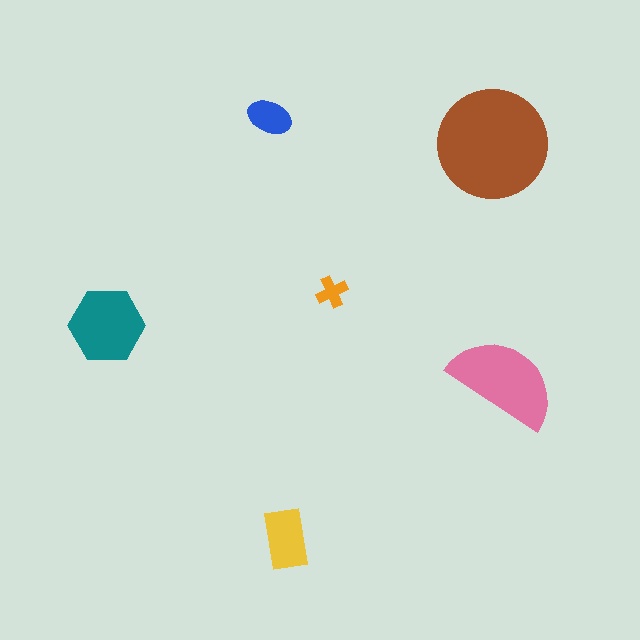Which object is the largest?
The brown circle.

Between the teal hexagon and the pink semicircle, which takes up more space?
The pink semicircle.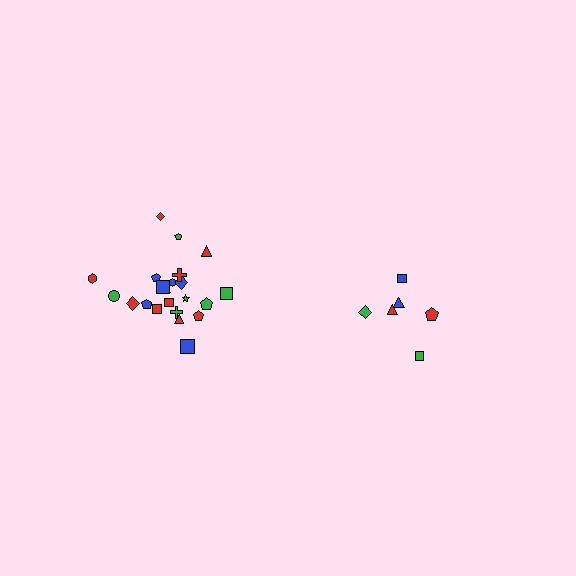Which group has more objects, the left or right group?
The left group.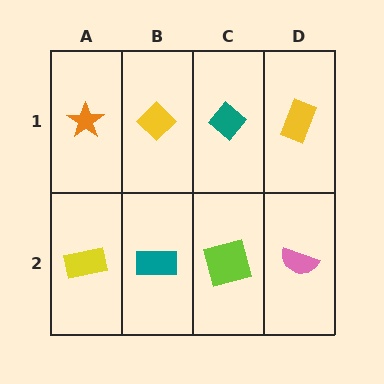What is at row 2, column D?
A pink semicircle.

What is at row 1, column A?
An orange star.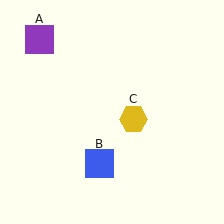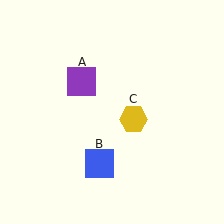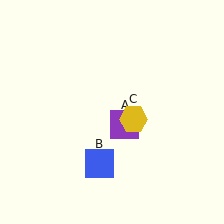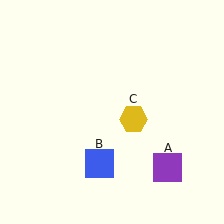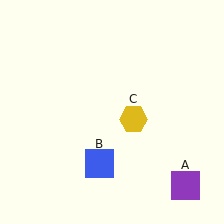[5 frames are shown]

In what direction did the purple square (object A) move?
The purple square (object A) moved down and to the right.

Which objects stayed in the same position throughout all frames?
Blue square (object B) and yellow hexagon (object C) remained stationary.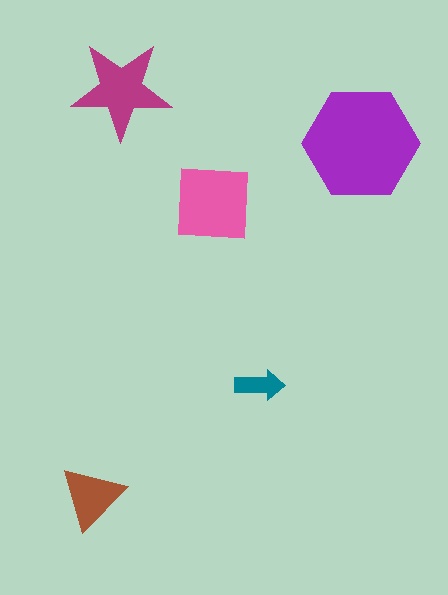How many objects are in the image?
There are 5 objects in the image.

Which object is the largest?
The purple hexagon.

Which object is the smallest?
The teal arrow.